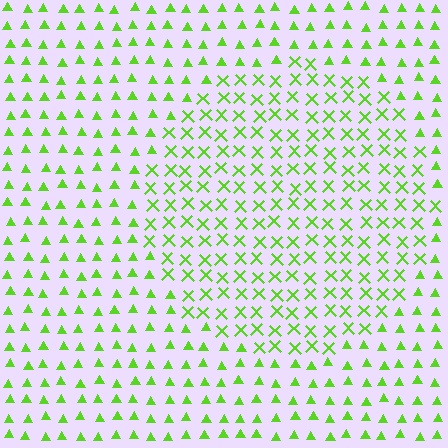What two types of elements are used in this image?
The image uses X marks inside the circle region and triangles outside it.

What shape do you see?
I see a circle.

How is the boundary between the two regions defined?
The boundary is defined by a change in element shape: X marks inside vs. triangles outside. All elements share the same color and spacing.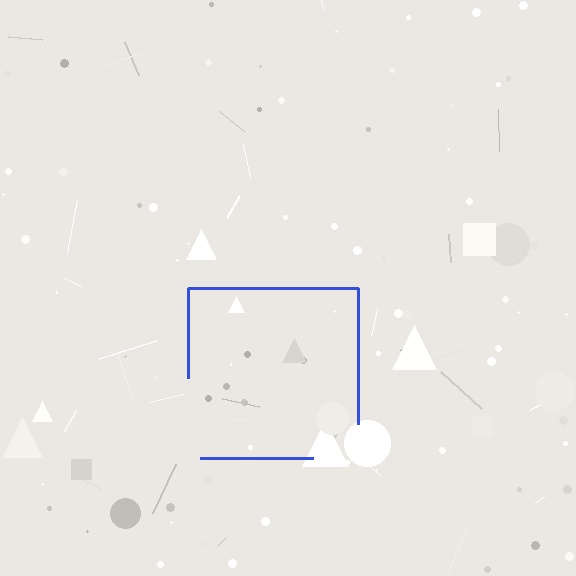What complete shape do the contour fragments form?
The contour fragments form a square.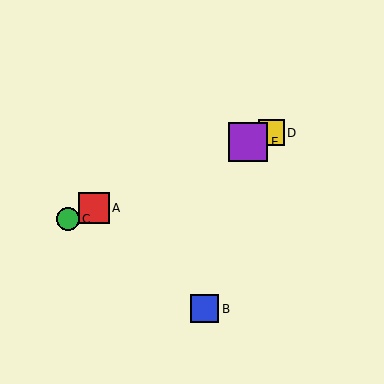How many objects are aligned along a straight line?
4 objects (A, C, D, E) are aligned along a straight line.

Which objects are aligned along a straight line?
Objects A, C, D, E are aligned along a straight line.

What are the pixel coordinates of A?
Object A is at (94, 208).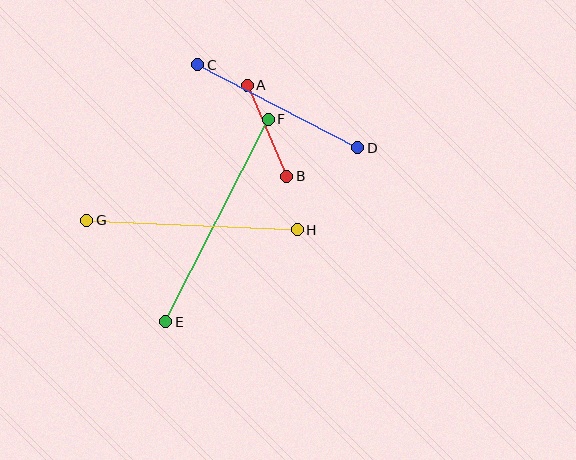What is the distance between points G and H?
The distance is approximately 211 pixels.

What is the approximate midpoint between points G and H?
The midpoint is at approximately (192, 225) pixels.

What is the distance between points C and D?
The distance is approximately 181 pixels.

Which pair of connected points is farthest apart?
Points E and F are farthest apart.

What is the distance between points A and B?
The distance is approximately 99 pixels.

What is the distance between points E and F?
The distance is approximately 227 pixels.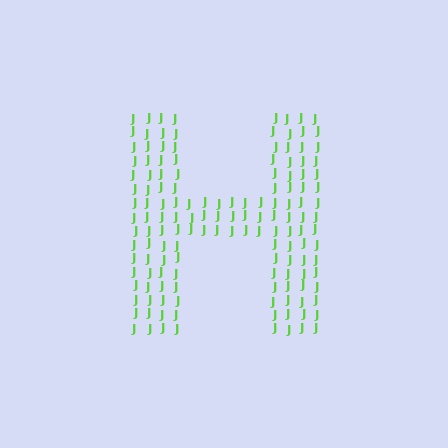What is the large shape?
The large shape is the letter H.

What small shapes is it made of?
It is made of small letter J's.